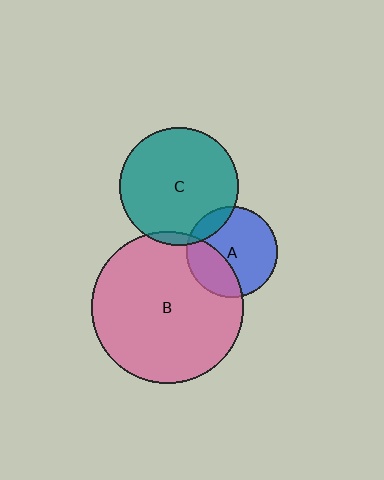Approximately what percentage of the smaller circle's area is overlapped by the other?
Approximately 15%.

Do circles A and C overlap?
Yes.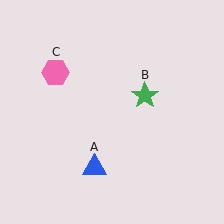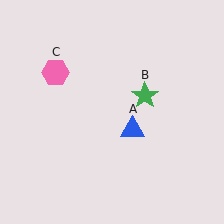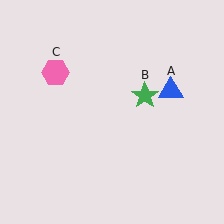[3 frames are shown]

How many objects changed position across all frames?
1 object changed position: blue triangle (object A).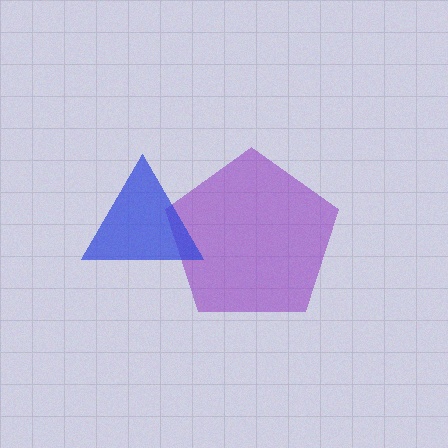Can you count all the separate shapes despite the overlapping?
Yes, there are 2 separate shapes.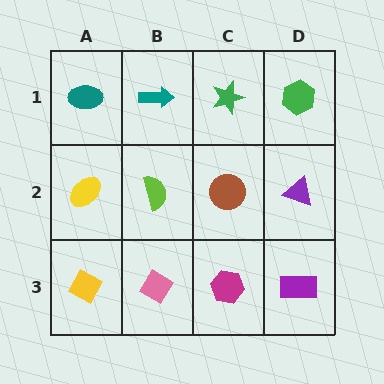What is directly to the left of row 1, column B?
A teal ellipse.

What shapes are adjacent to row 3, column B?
A lime semicircle (row 2, column B), a yellow diamond (row 3, column A), a magenta hexagon (row 3, column C).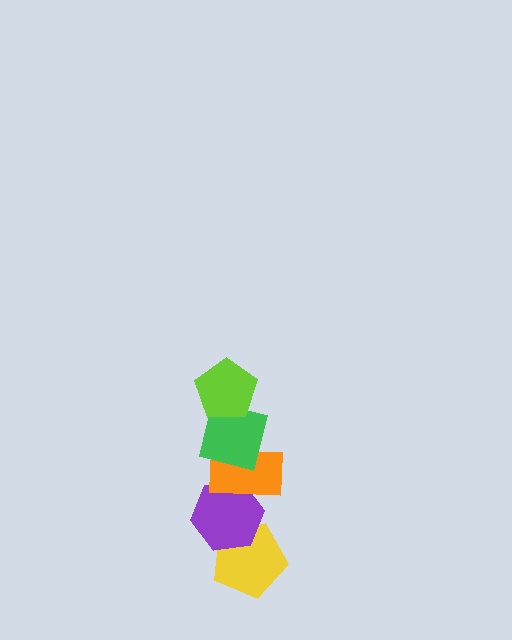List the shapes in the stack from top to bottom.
From top to bottom: the lime pentagon, the green square, the orange rectangle, the purple hexagon, the yellow pentagon.